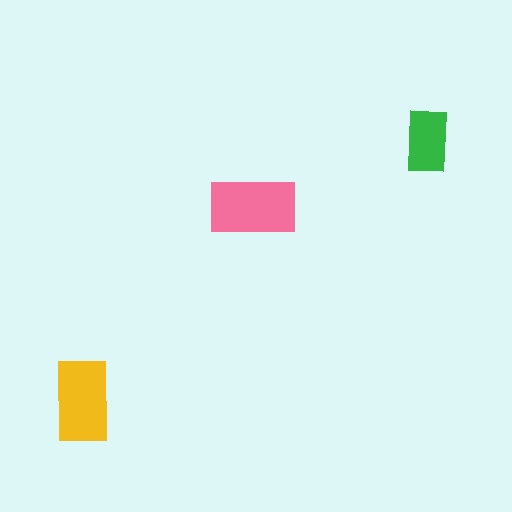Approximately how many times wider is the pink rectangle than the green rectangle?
About 1.5 times wider.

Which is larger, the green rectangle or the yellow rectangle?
The yellow one.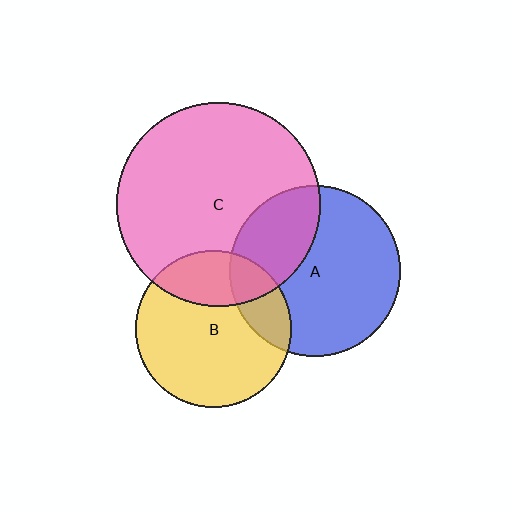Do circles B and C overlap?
Yes.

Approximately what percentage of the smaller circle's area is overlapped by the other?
Approximately 25%.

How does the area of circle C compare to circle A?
Approximately 1.4 times.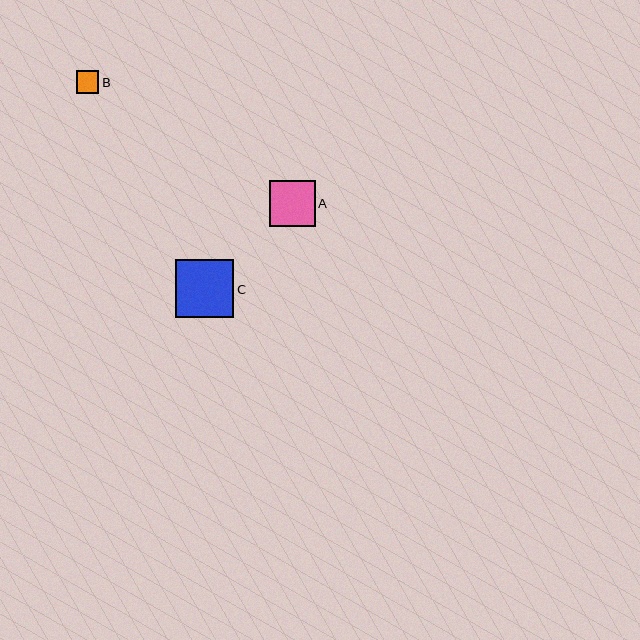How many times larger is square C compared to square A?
Square C is approximately 1.3 times the size of square A.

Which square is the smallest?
Square B is the smallest with a size of approximately 23 pixels.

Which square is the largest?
Square C is the largest with a size of approximately 58 pixels.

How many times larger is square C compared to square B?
Square C is approximately 2.5 times the size of square B.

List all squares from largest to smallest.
From largest to smallest: C, A, B.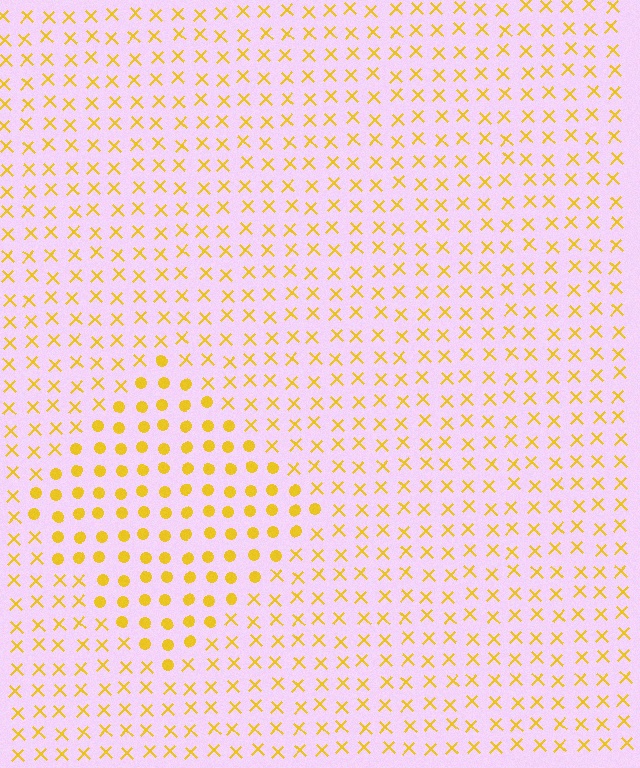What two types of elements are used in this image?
The image uses circles inside the diamond region and X marks outside it.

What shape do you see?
I see a diamond.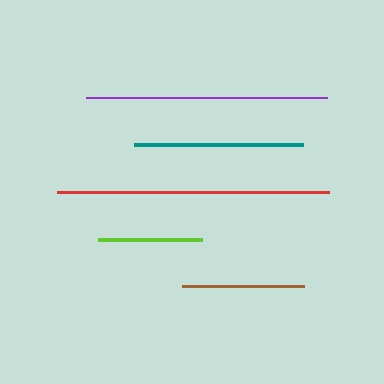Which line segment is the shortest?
The lime line is the shortest at approximately 104 pixels.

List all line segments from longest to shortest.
From longest to shortest: red, purple, teal, brown, lime.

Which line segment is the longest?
The red line is the longest at approximately 272 pixels.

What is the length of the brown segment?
The brown segment is approximately 122 pixels long.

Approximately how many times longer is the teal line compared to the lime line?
The teal line is approximately 1.6 times the length of the lime line.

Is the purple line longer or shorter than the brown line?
The purple line is longer than the brown line.